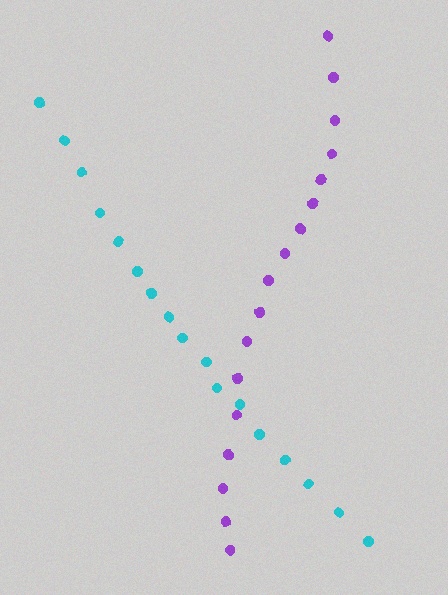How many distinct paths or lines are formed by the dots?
There are 2 distinct paths.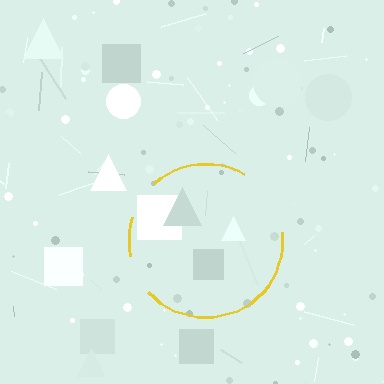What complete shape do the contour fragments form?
The contour fragments form a circle.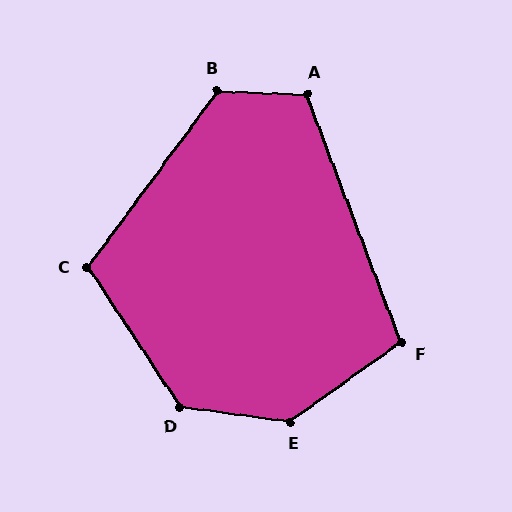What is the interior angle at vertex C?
Approximately 110 degrees (obtuse).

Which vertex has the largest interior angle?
E, at approximately 137 degrees.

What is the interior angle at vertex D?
Approximately 131 degrees (obtuse).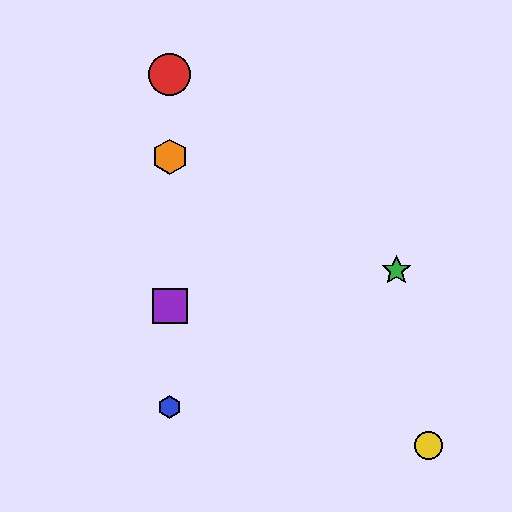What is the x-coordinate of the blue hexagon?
The blue hexagon is at x≈170.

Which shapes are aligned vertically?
The red circle, the blue hexagon, the purple square, the orange hexagon are aligned vertically.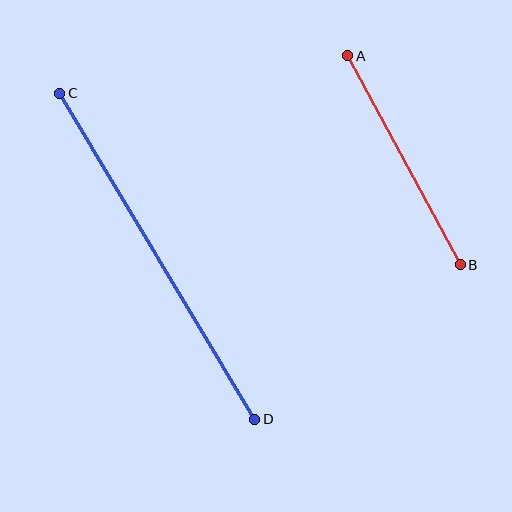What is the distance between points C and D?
The distance is approximately 380 pixels.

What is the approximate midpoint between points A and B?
The midpoint is at approximately (404, 160) pixels.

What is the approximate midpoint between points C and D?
The midpoint is at approximately (157, 256) pixels.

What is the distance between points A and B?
The distance is approximately 237 pixels.